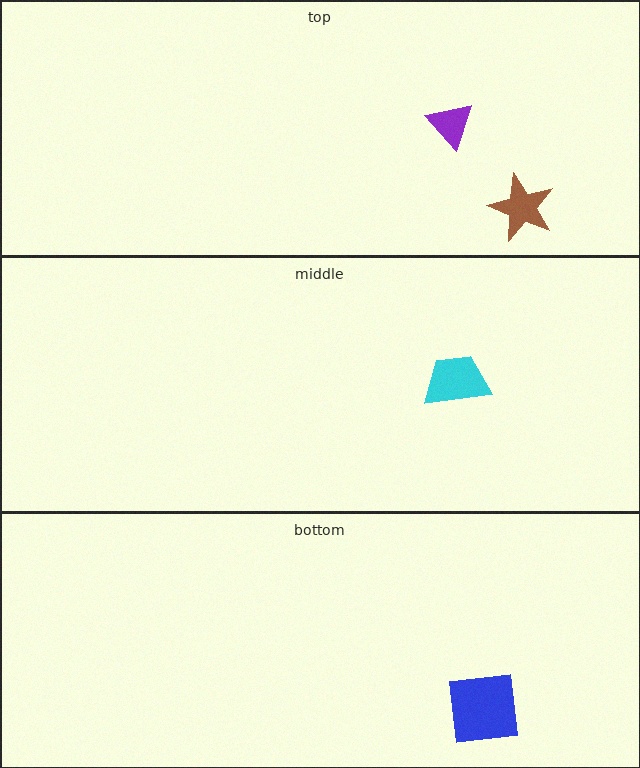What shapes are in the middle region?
The cyan trapezoid.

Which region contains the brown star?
The top region.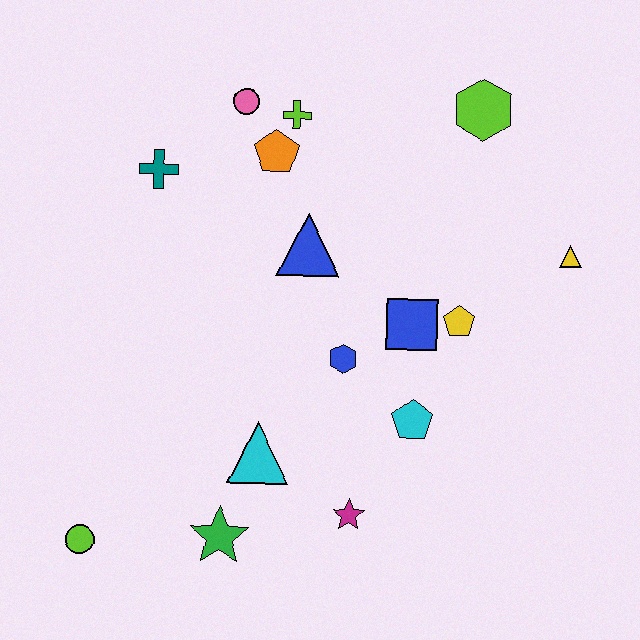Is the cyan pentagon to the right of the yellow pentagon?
No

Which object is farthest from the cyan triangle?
The lime hexagon is farthest from the cyan triangle.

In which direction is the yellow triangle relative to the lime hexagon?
The yellow triangle is below the lime hexagon.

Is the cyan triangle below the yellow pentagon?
Yes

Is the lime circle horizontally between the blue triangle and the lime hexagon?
No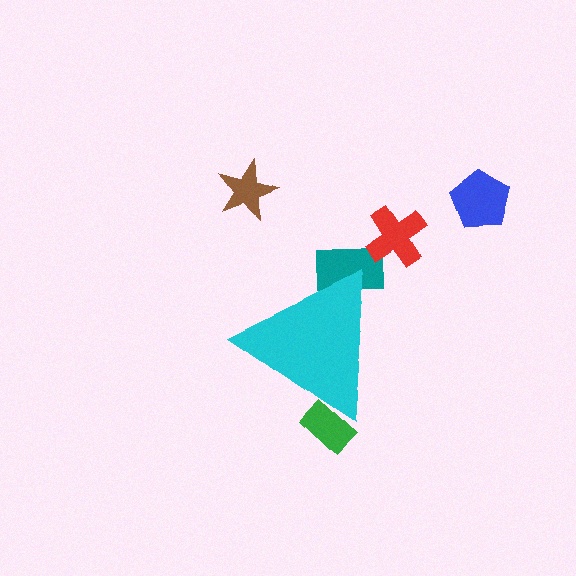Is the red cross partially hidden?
No, the red cross is fully visible.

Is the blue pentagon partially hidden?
No, the blue pentagon is fully visible.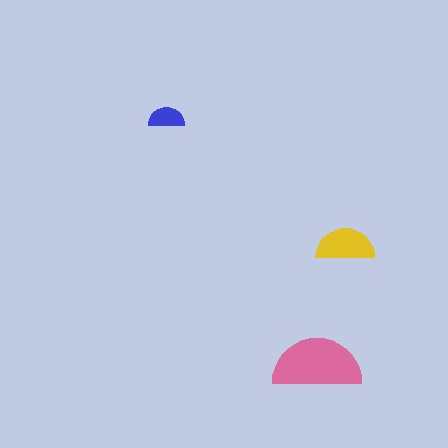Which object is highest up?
The blue semicircle is topmost.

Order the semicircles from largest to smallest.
the pink one, the yellow one, the blue one.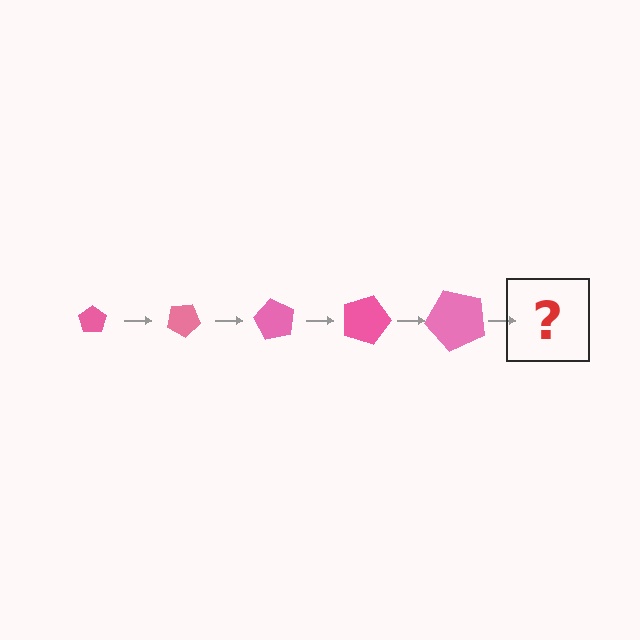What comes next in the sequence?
The next element should be a pentagon, larger than the previous one and rotated 150 degrees from the start.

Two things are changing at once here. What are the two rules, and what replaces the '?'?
The two rules are that the pentagon grows larger each step and it rotates 30 degrees each step. The '?' should be a pentagon, larger than the previous one and rotated 150 degrees from the start.